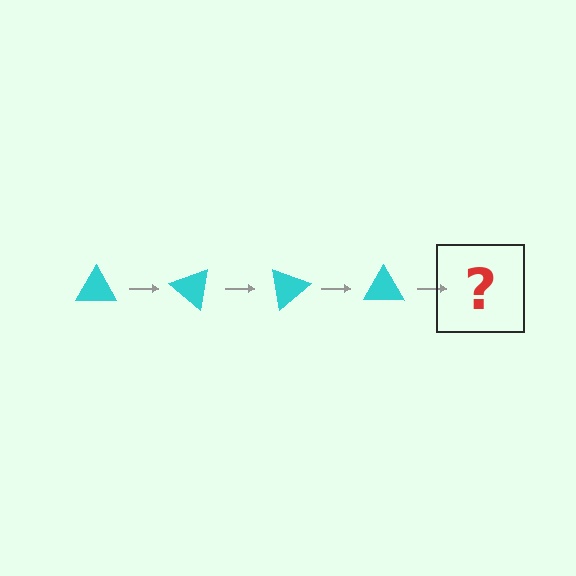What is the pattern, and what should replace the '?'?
The pattern is that the triangle rotates 40 degrees each step. The '?' should be a cyan triangle rotated 160 degrees.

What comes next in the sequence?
The next element should be a cyan triangle rotated 160 degrees.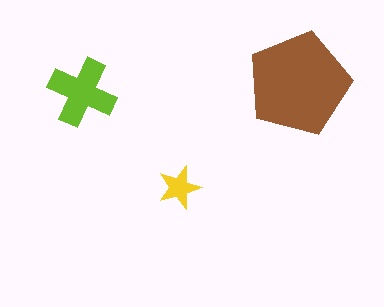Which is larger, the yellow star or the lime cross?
The lime cross.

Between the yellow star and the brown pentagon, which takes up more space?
The brown pentagon.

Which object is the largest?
The brown pentagon.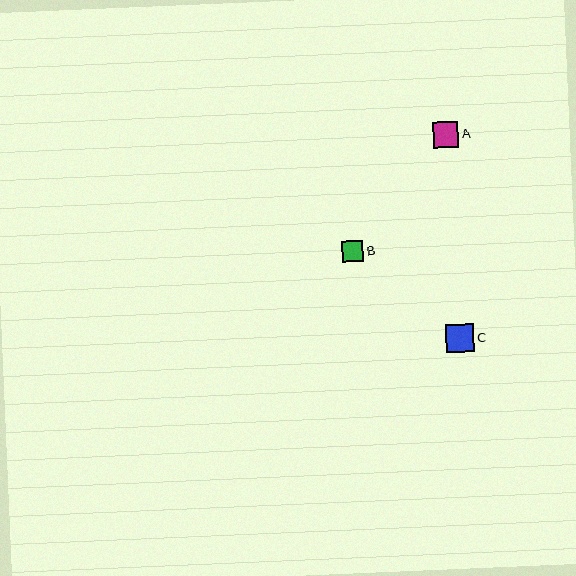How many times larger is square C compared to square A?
Square C is approximately 1.1 times the size of square A.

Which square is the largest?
Square C is the largest with a size of approximately 29 pixels.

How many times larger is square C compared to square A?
Square C is approximately 1.1 times the size of square A.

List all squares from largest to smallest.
From largest to smallest: C, A, B.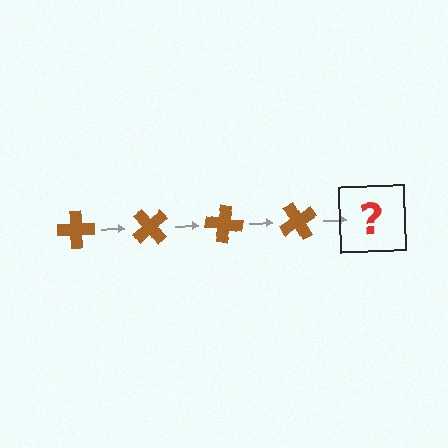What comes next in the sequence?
The next element should be a brown cross rotated 200 degrees.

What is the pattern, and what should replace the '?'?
The pattern is that the cross rotates 50 degrees each step. The '?' should be a brown cross rotated 200 degrees.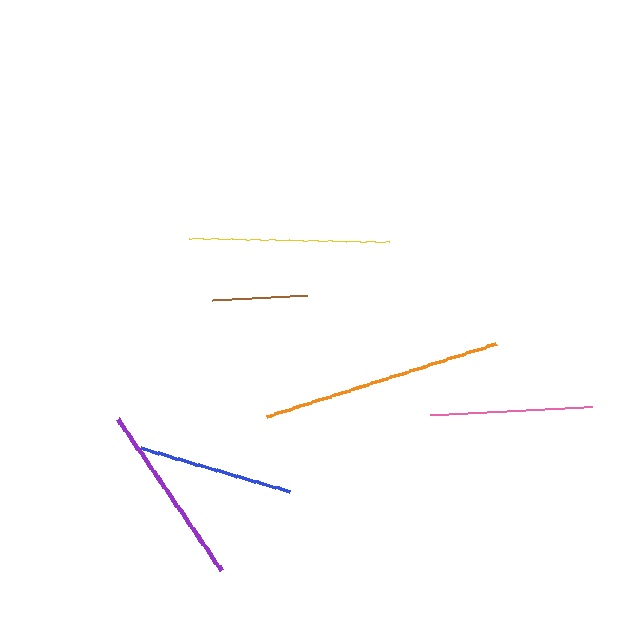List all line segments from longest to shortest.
From longest to shortest: orange, yellow, purple, pink, blue, brown.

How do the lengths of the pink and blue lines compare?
The pink and blue lines are approximately the same length.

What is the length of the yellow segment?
The yellow segment is approximately 200 pixels long.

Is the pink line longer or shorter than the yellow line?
The yellow line is longer than the pink line.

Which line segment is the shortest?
The brown line is the shortest at approximately 94 pixels.